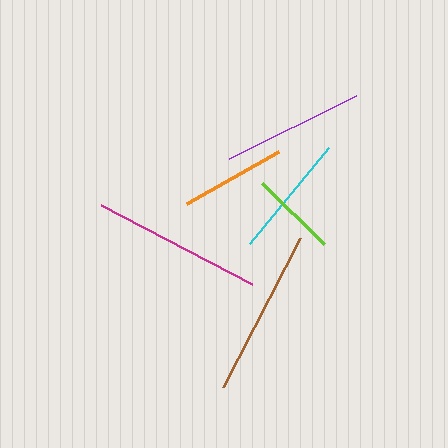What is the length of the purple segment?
The purple segment is approximately 141 pixels long.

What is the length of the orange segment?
The orange segment is approximately 105 pixels long.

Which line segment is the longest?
The magenta line is the longest at approximately 170 pixels.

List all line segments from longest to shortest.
From longest to shortest: magenta, brown, purple, cyan, orange, lime.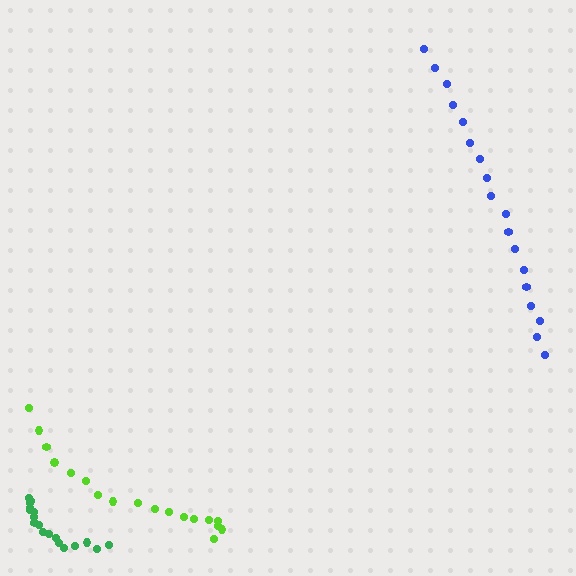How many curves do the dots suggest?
There are 3 distinct paths.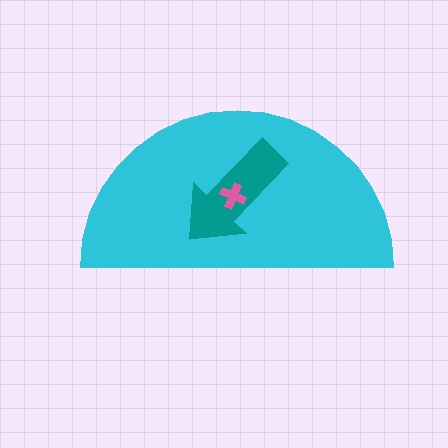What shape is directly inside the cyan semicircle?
The teal arrow.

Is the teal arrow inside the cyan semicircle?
Yes.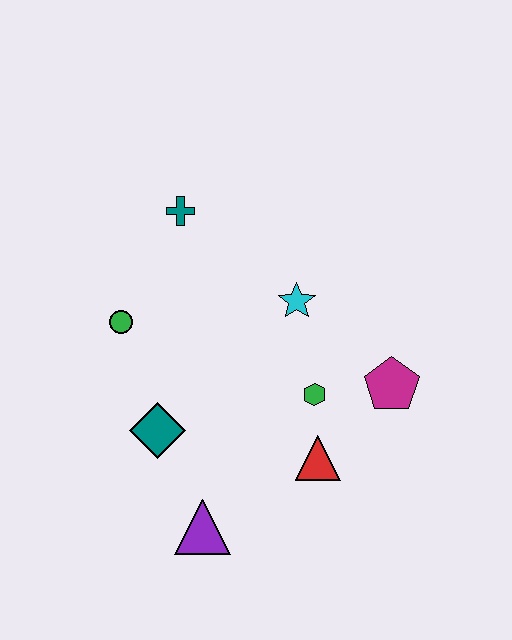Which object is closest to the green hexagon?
The red triangle is closest to the green hexagon.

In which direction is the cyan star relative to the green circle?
The cyan star is to the right of the green circle.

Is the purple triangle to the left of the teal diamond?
No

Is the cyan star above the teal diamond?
Yes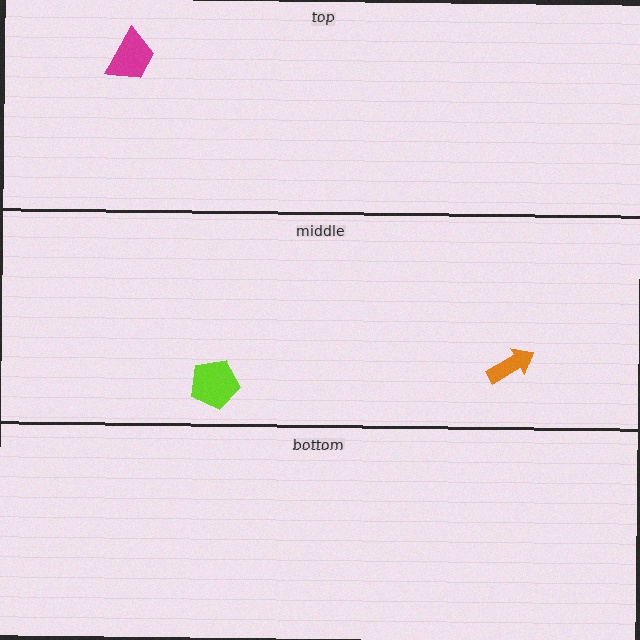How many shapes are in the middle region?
2.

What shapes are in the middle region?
The orange arrow, the lime pentagon.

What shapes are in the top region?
The magenta trapezoid.